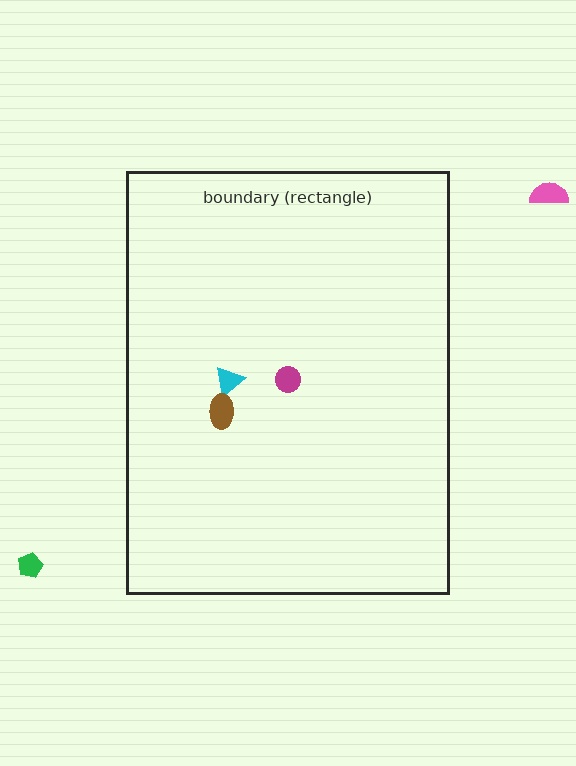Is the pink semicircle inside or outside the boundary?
Outside.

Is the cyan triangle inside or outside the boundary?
Inside.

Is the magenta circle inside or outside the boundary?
Inside.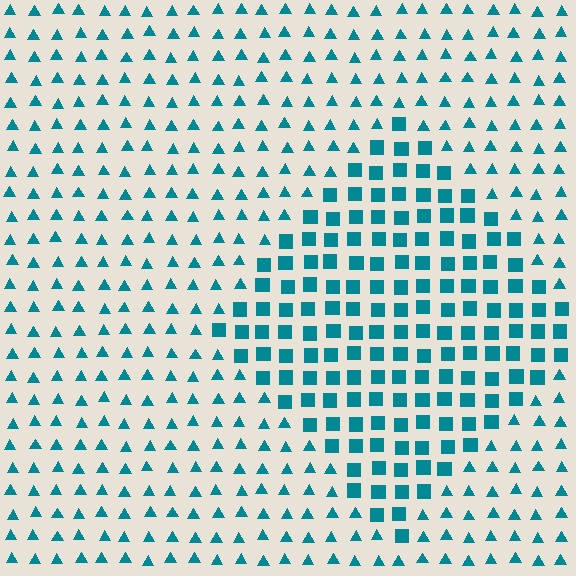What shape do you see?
I see a diamond.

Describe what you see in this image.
The image is filled with small teal elements arranged in a uniform grid. A diamond-shaped region contains squares, while the surrounding area contains triangles. The boundary is defined purely by the change in element shape.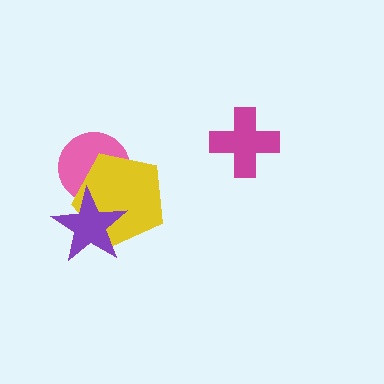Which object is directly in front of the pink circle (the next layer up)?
The yellow pentagon is directly in front of the pink circle.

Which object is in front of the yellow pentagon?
The purple star is in front of the yellow pentagon.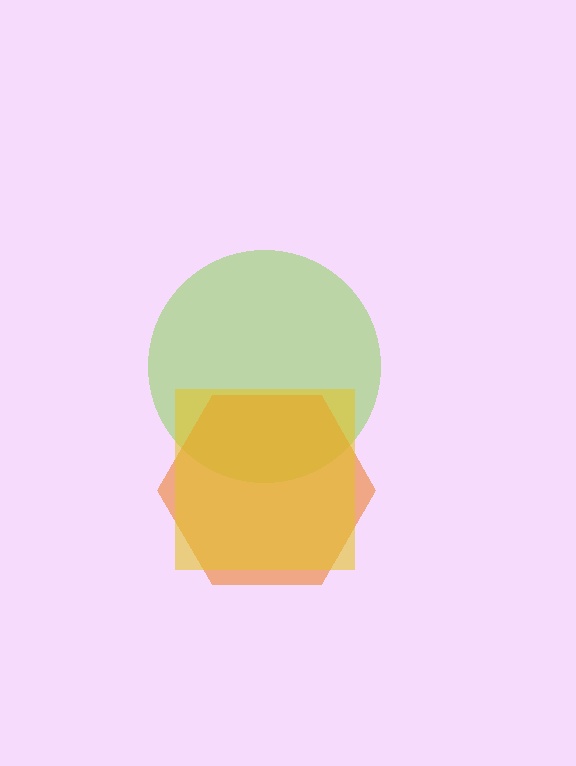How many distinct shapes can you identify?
There are 3 distinct shapes: a lime circle, an orange hexagon, a yellow square.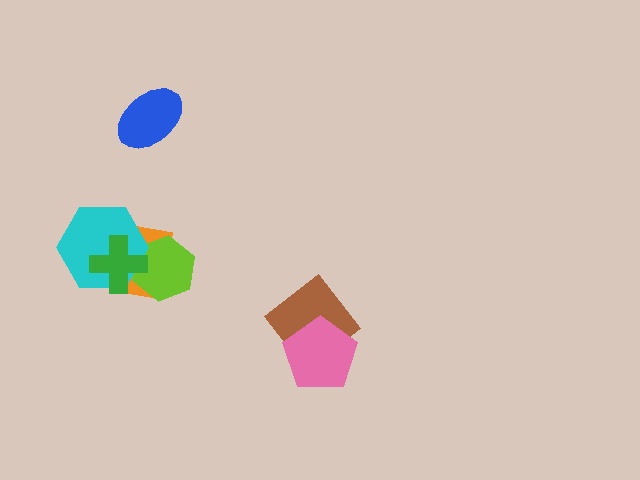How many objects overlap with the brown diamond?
1 object overlaps with the brown diamond.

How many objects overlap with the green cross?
3 objects overlap with the green cross.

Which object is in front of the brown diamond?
The pink pentagon is in front of the brown diamond.